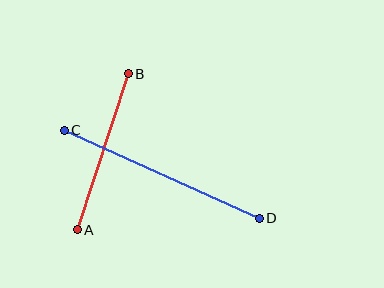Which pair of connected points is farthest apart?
Points C and D are farthest apart.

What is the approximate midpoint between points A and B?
The midpoint is at approximately (103, 152) pixels.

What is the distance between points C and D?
The distance is approximately 214 pixels.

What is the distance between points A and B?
The distance is approximately 164 pixels.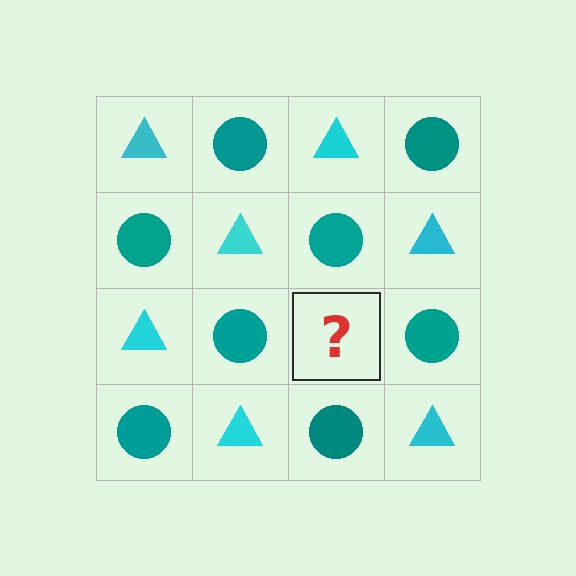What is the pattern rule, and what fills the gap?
The rule is that it alternates cyan triangle and teal circle in a checkerboard pattern. The gap should be filled with a cyan triangle.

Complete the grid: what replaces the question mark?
The question mark should be replaced with a cyan triangle.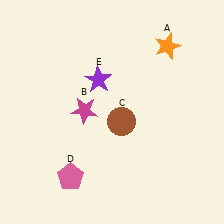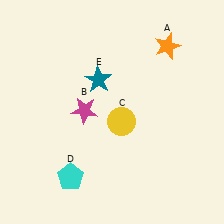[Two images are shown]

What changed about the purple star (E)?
In Image 1, E is purple. In Image 2, it changed to teal.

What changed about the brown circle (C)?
In Image 1, C is brown. In Image 2, it changed to yellow.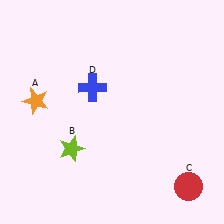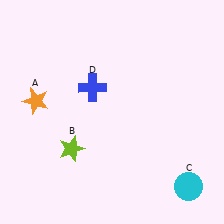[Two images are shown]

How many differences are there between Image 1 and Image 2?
There is 1 difference between the two images.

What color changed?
The circle (C) changed from red in Image 1 to cyan in Image 2.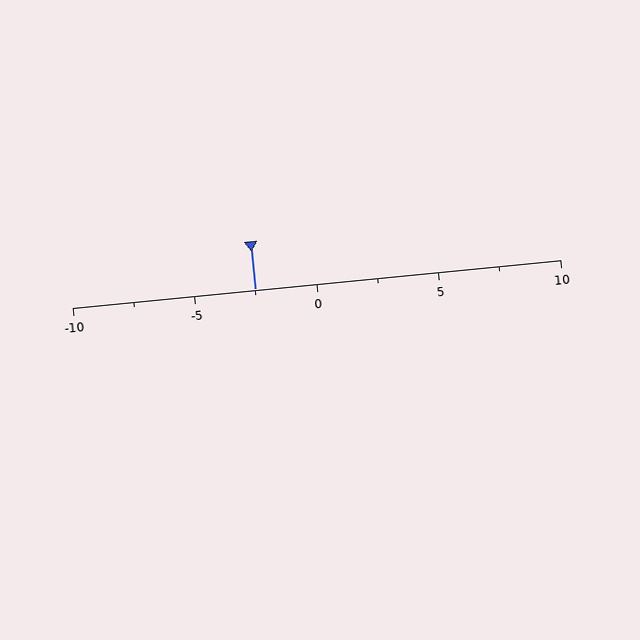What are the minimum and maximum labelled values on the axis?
The axis runs from -10 to 10.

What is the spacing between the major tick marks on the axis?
The major ticks are spaced 5 apart.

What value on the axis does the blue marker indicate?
The marker indicates approximately -2.5.